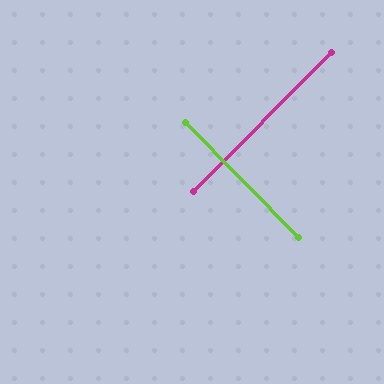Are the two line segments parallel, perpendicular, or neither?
Perpendicular — they meet at approximately 90°.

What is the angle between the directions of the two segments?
Approximately 90 degrees.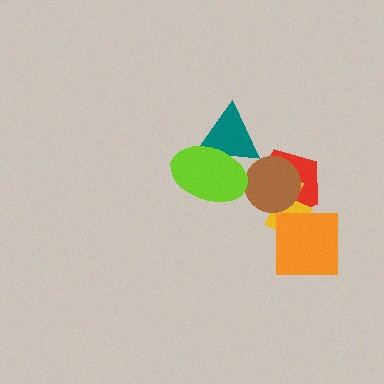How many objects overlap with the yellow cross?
3 objects overlap with the yellow cross.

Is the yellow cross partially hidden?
Yes, it is partially covered by another shape.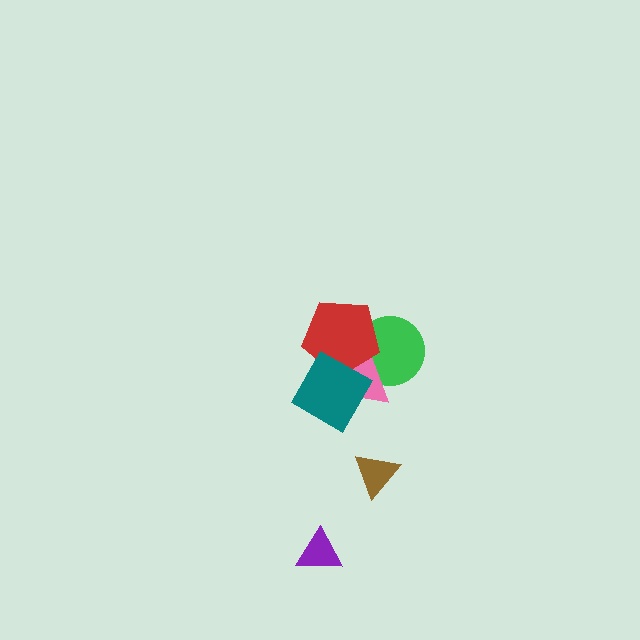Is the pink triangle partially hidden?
Yes, it is partially covered by another shape.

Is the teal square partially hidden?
No, no other shape covers it.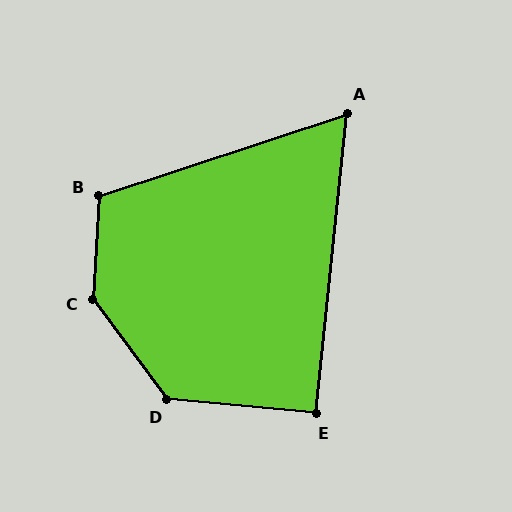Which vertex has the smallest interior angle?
A, at approximately 66 degrees.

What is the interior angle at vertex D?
Approximately 132 degrees (obtuse).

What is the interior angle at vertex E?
Approximately 90 degrees (approximately right).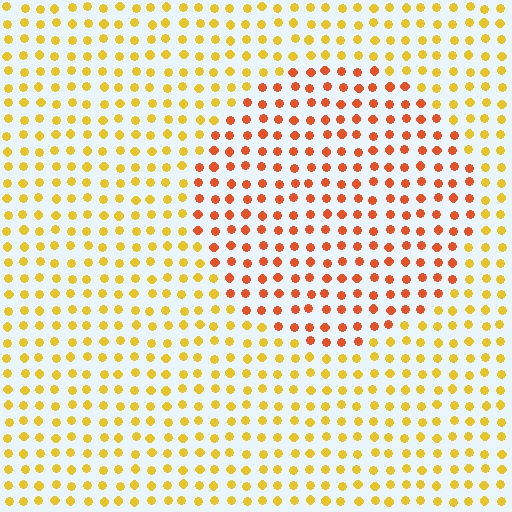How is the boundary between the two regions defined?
The boundary is defined purely by a slight shift in hue (about 36 degrees). Spacing, size, and orientation are identical on both sides.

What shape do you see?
I see a circle.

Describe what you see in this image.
The image is filled with small yellow elements in a uniform arrangement. A circle-shaped region is visible where the elements are tinted to a slightly different hue, forming a subtle color boundary.